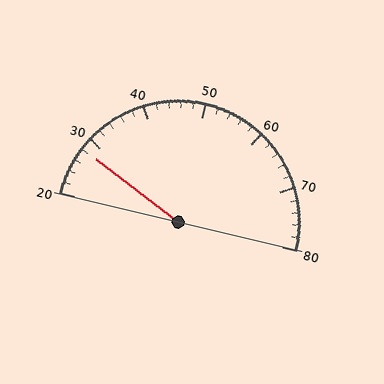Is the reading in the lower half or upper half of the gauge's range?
The reading is in the lower half of the range (20 to 80).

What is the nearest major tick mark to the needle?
The nearest major tick mark is 30.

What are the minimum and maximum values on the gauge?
The gauge ranges from 20 to 80.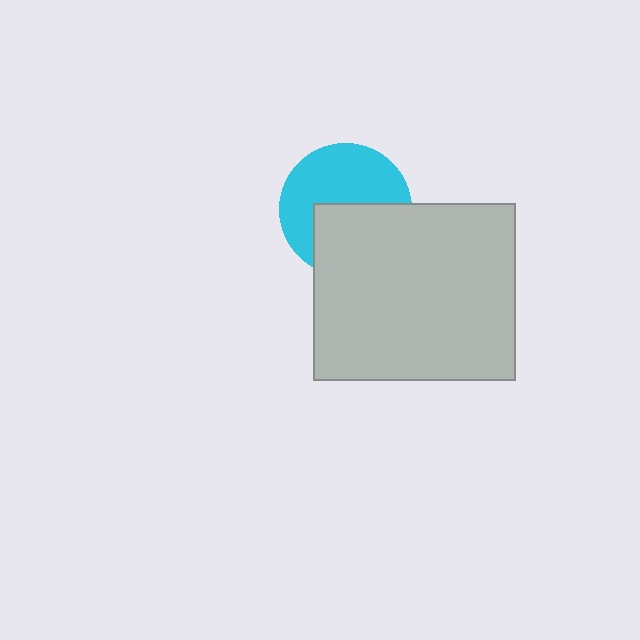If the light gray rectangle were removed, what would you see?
You would see the complete cyan circle.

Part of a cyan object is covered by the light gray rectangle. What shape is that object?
It is a circle.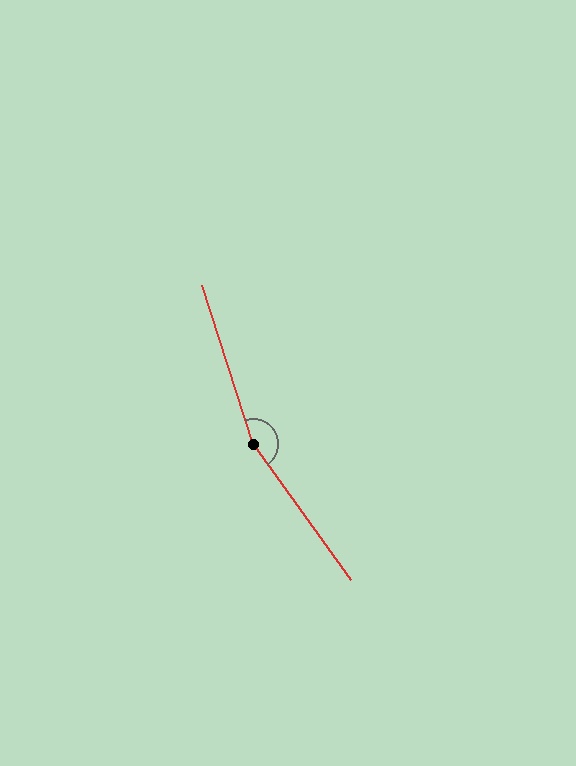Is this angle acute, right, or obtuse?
It is obtuse.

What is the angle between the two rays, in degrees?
Approximately 162 degrees.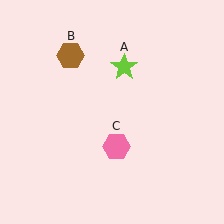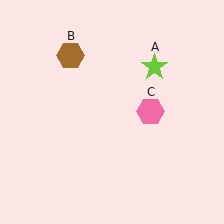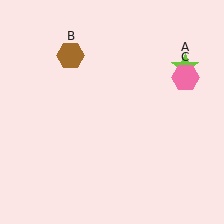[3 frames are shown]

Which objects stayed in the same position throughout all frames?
Brown hexagon (object B) remained stationary.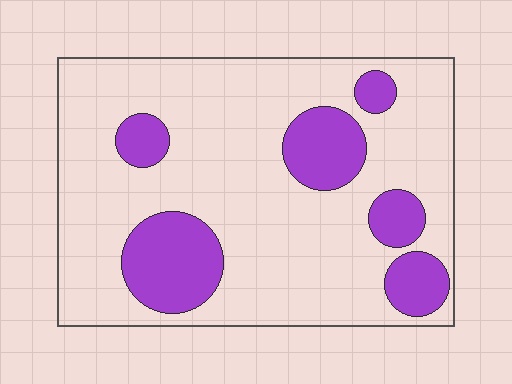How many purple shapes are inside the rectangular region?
6.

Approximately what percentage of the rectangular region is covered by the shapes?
Approximately 20%.